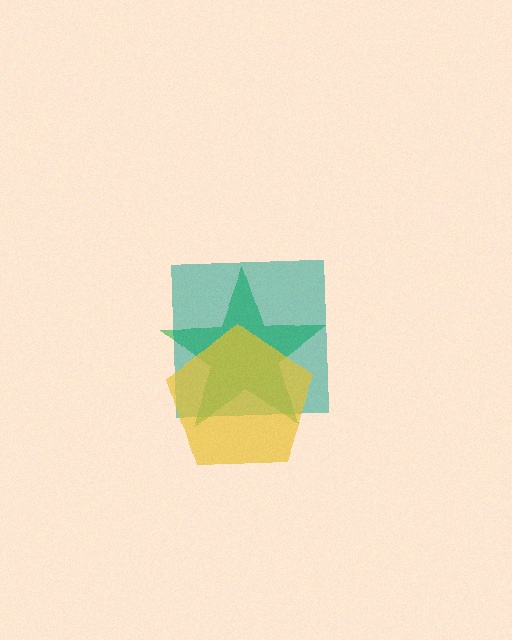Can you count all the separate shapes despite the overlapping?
Yes, there are 3 separate shapes.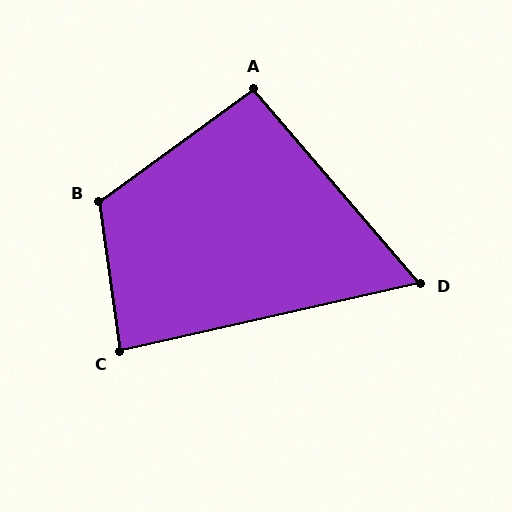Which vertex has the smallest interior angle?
D, at approximately 62 degrees.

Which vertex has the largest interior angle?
B, at approximately 118 degrees.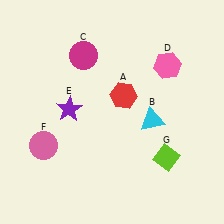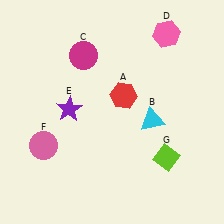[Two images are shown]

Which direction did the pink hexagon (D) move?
The pink hexagon (D) moved up.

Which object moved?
The pink hexagon (D) moved up.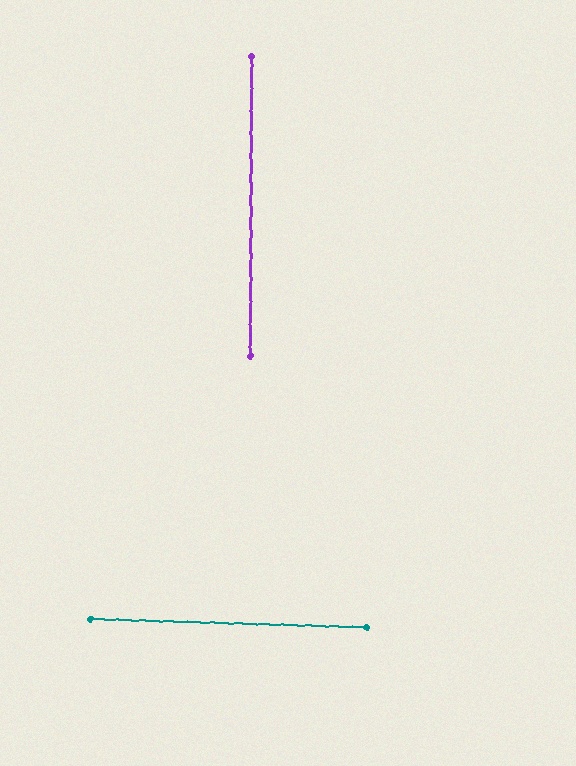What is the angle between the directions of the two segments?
Approximately 89 degrees.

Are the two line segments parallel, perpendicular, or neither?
Perpendicular — they meet at approximately 89°.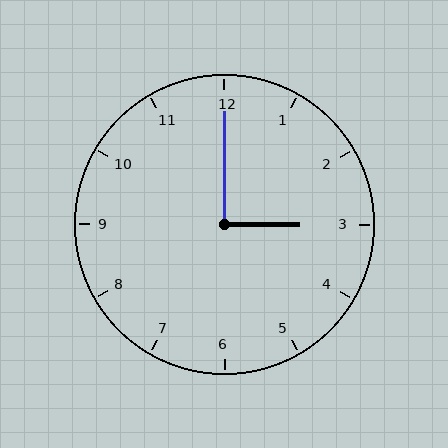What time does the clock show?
3:00.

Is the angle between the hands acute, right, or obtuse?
It is right.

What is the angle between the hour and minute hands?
Approximately 90 degrees.